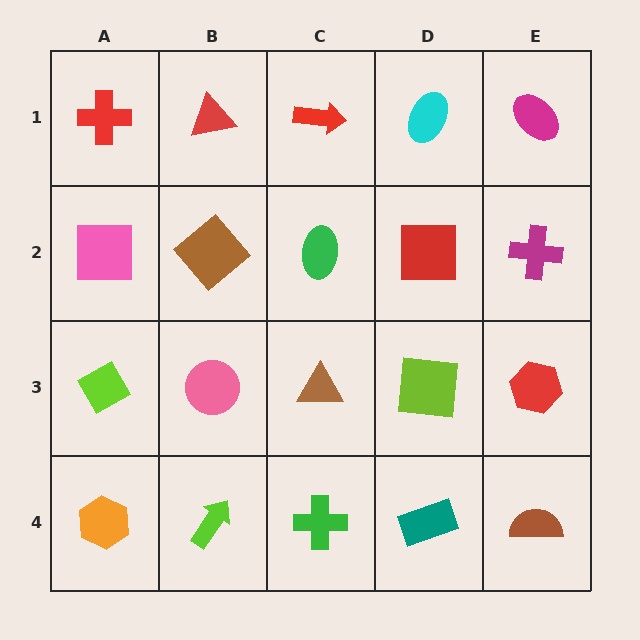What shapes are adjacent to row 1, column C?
A green ellipse (row 2, column C), a red triangle (row 1, column B), a cyan ellipse (row 1, column D).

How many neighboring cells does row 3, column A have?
3.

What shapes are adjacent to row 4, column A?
A lime diamond (row 3, column A), a lime arrow (row 4, column B).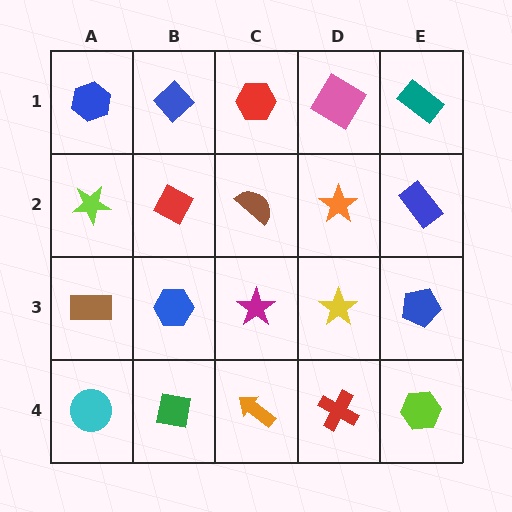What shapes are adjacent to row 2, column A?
A blue hexagon (row 1, column A), a brown rectangle (row 3, column A), a red diamond (row 2, column B).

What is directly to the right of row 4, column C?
A red cross.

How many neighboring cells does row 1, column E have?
2.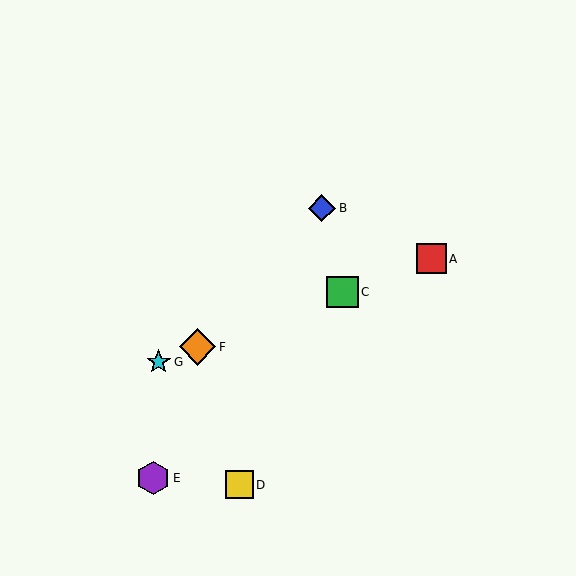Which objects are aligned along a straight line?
Objects A, C, F, G are aligned along a straight line.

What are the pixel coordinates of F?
Object F is at (198, 347).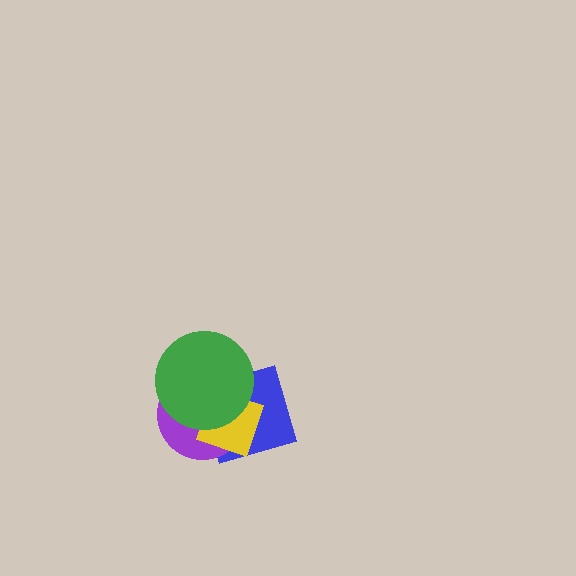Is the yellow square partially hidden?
Yes, it is partially covered by another shape.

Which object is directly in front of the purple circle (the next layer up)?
The yellow square is directly in front of the purple circle.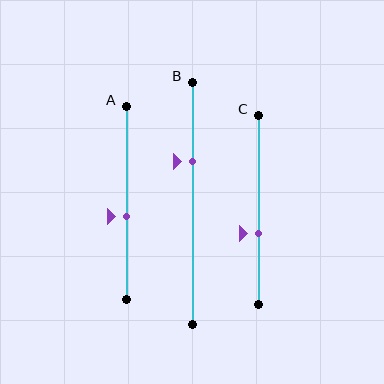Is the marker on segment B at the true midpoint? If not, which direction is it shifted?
No, the marker on segment B is shifted upward by about 17% of the segment length.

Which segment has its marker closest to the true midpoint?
Segment A has its marker closest to the true midpoint.